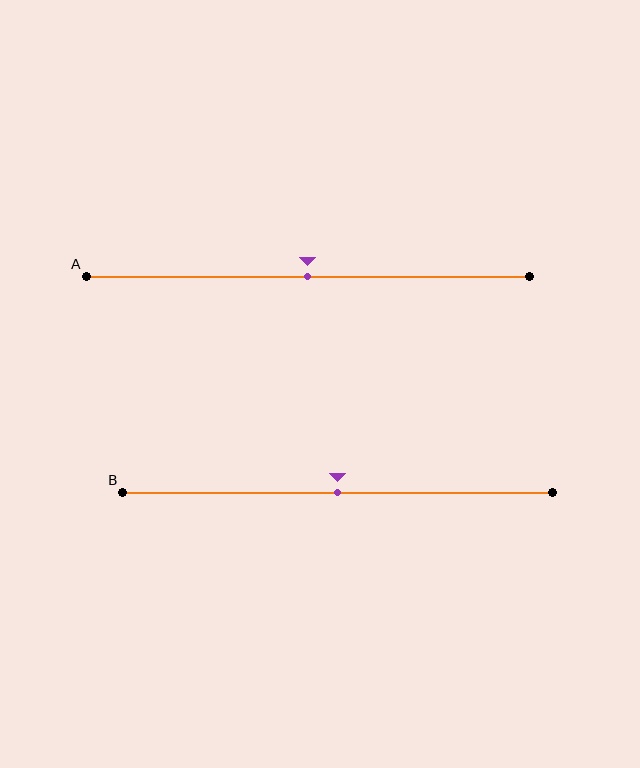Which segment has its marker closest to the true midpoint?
Segment A has its marker closest to the true midpoint.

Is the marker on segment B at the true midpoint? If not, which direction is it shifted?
Yes, the marker on segment B is at the true midpoint.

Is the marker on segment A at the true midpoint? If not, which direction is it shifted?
Yes, the marker on segment A is at the true midpoint.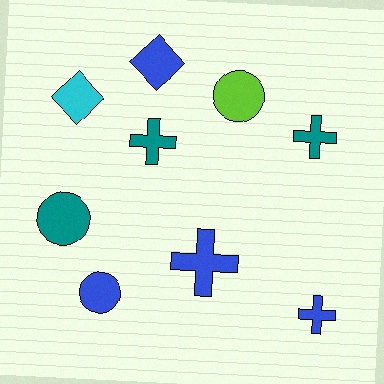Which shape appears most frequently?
Cross, with 4 objects.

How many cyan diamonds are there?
There is 1 cyan diamond.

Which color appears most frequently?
Blue, with 4 objects.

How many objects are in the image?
There are 9 objects.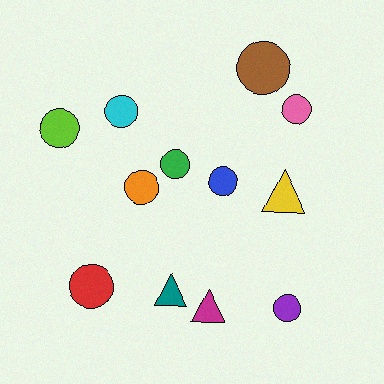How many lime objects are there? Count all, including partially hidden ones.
There is 1 lime object.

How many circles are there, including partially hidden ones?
There are 9 circles.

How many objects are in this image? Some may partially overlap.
There are 12 objects.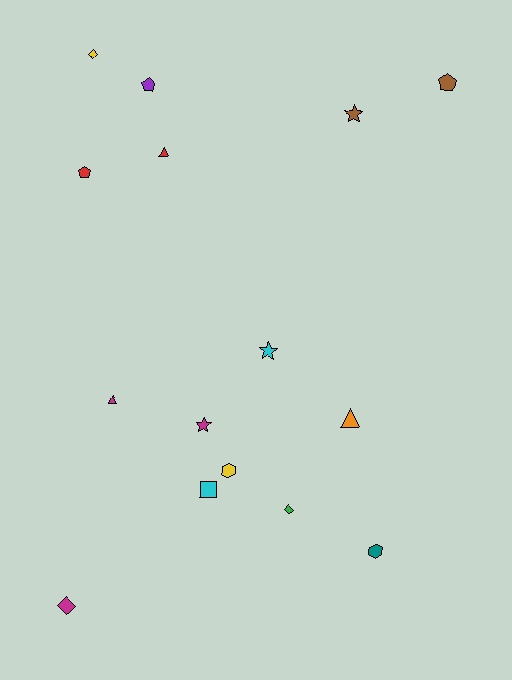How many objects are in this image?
There are 15 objects.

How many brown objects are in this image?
There are 2 brown objects.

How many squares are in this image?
There is 1 square.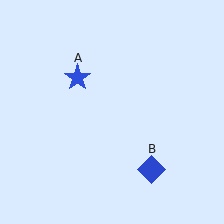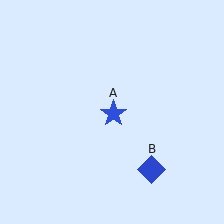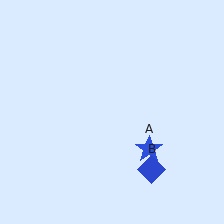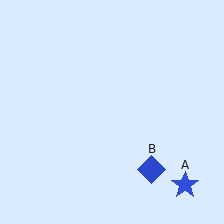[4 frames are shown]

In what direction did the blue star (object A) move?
The blue star (object A) moved down and to the right.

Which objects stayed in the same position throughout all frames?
Blue diamond (object B) remained stationary.